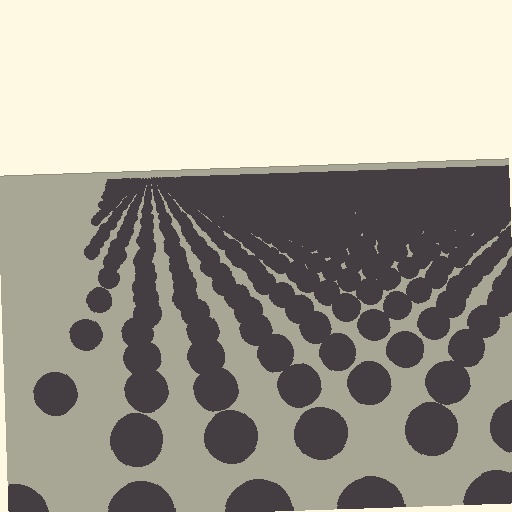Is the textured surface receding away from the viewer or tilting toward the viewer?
The surface is receding away from the viewer. Texture elements get smaller and denser toward the top.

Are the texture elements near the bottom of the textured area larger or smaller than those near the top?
Larger. Near the bottom, elements are closer to the viewer and appear at a bigger on-screen size.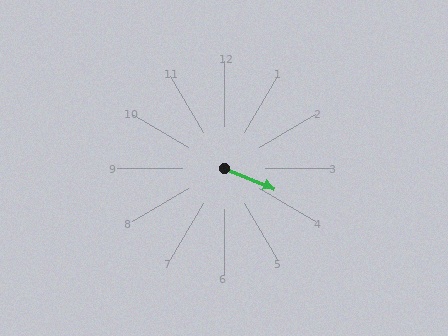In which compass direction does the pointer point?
Southeast.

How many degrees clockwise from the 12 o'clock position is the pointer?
Approximately 113 degrees.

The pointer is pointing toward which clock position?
Roughly 4 o'clock.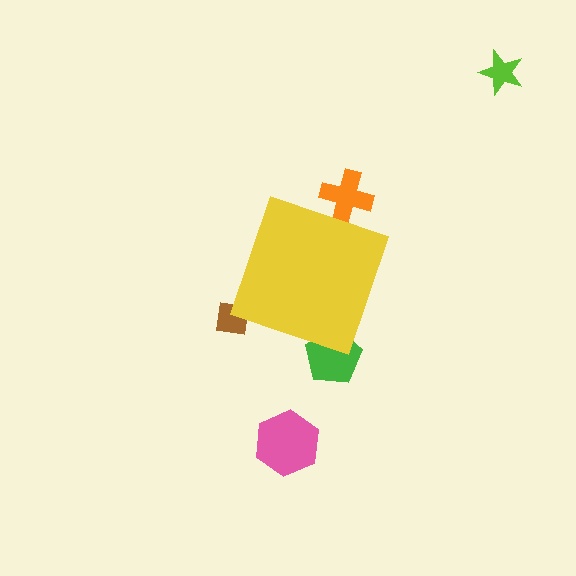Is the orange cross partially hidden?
Yes, the orange cross is partially hidden behind the yellow diamond.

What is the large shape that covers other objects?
A yellow diamond.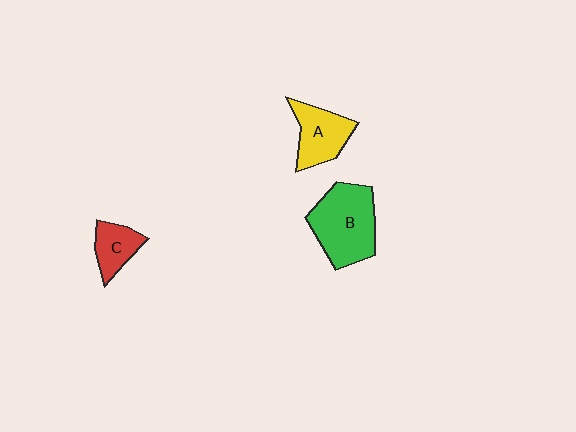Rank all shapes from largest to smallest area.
From largest to smallest: B (green), A (yellow), C (red).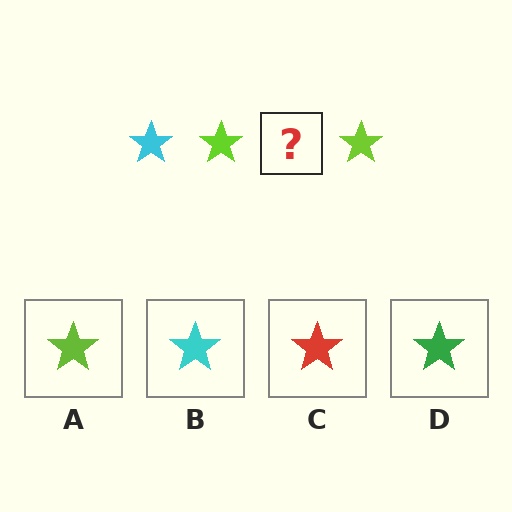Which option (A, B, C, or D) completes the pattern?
B.